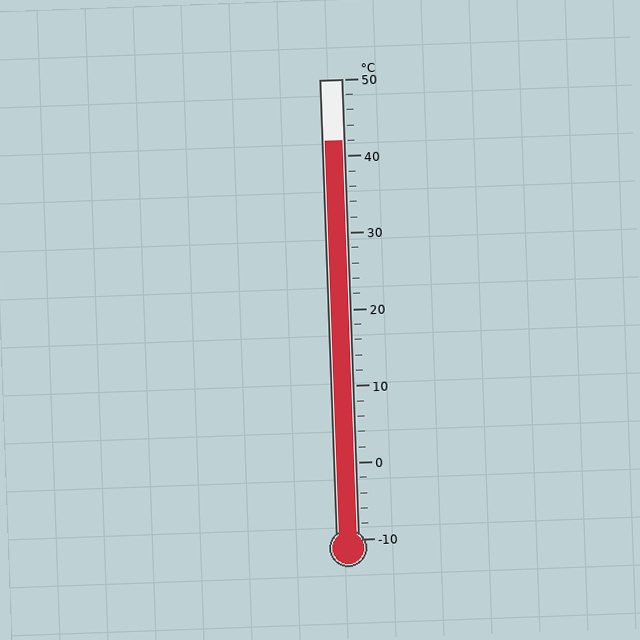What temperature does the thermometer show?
The thermometer shows approximately 42°C.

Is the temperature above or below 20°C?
The temperature is above 20°C.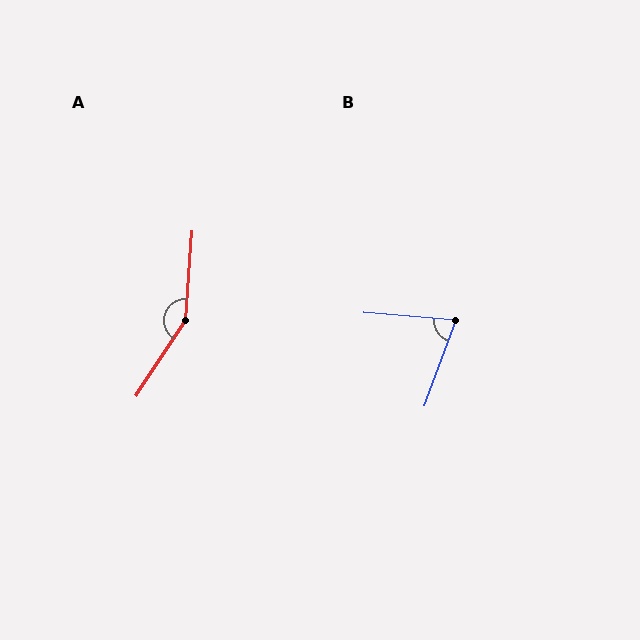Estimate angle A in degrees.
Approximately 151 degrees.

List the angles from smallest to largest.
B (75°), A (151°).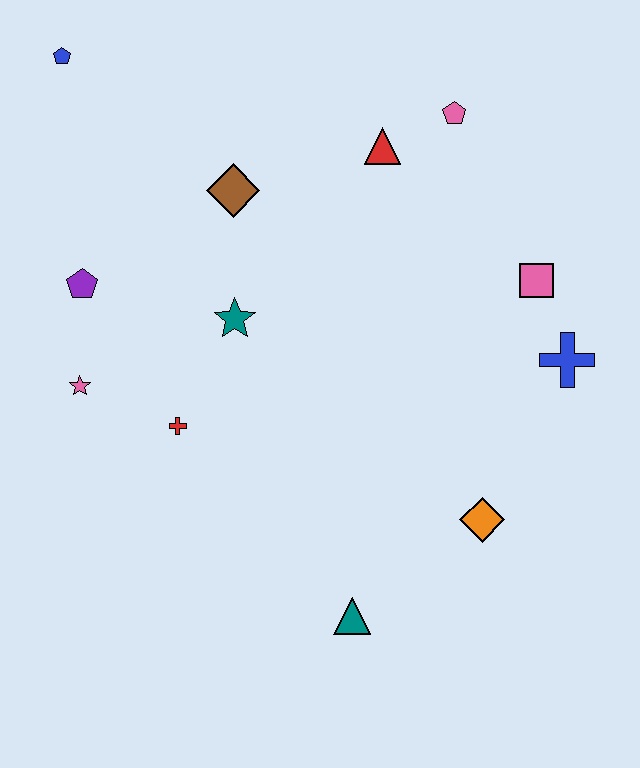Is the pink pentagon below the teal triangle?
No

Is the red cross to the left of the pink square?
Yes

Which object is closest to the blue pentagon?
The brown diamond is closest to the blue pentagon.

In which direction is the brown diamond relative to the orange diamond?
The brown diamond is above the orange diamond.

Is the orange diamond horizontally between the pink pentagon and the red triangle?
No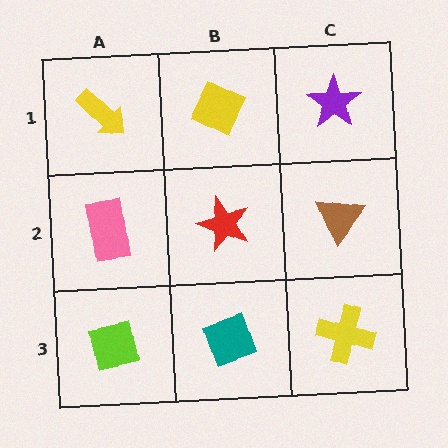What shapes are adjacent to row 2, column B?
A yellow diamond (row 1, column B), a teal diamond (row 3, column B), a pink rectangle (row 2, column A), a brown triangle (row 2, column C).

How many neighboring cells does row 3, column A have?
2.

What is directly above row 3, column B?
A red star.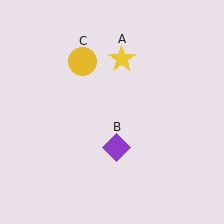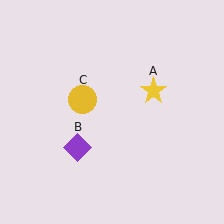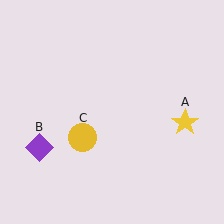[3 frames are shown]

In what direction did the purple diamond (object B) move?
The purple diamond (object B) moved left.